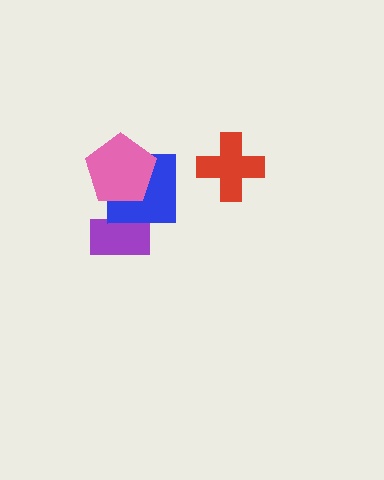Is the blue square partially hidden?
Yes, it is partially covered by another shape.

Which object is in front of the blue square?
The pink pentagon is in front of the blue square.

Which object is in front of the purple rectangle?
The blue square is in front of the purple rectangle.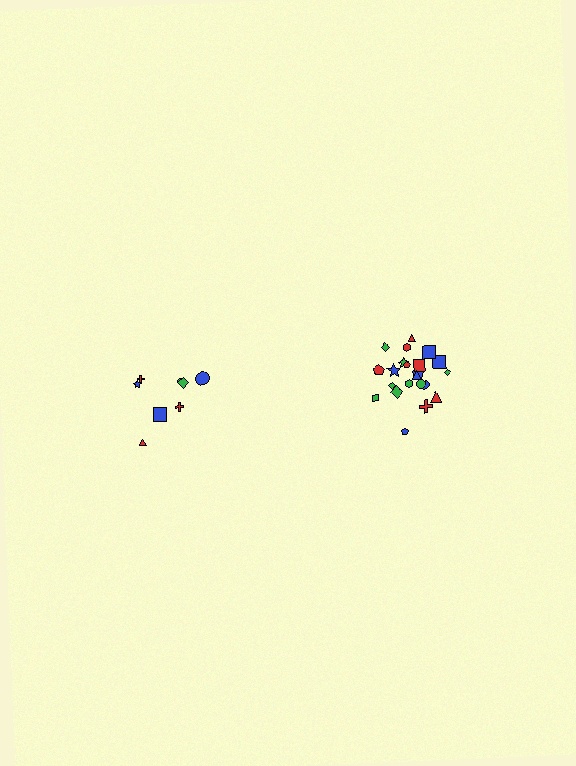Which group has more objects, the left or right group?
The right group.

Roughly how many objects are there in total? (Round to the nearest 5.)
Roughly 30 objects in total.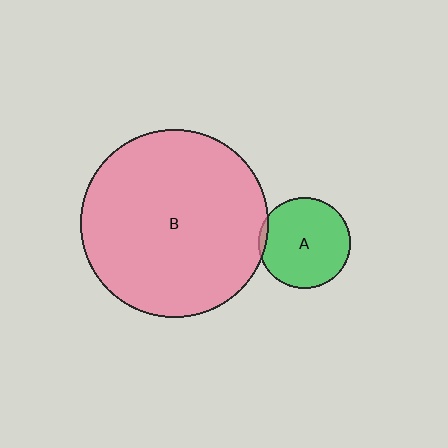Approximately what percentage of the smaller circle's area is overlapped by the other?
Approximately 5%.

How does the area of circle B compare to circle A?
Approximately 4.2 times.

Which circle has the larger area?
Circle B (pink).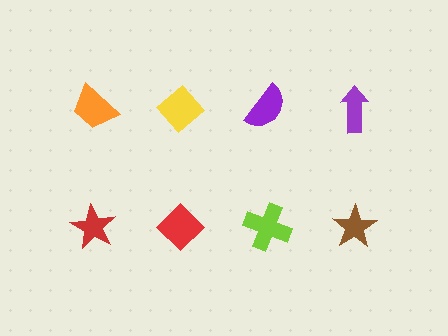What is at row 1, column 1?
An orange trapezoid.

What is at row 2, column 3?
A lime cross.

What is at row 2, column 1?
A red star.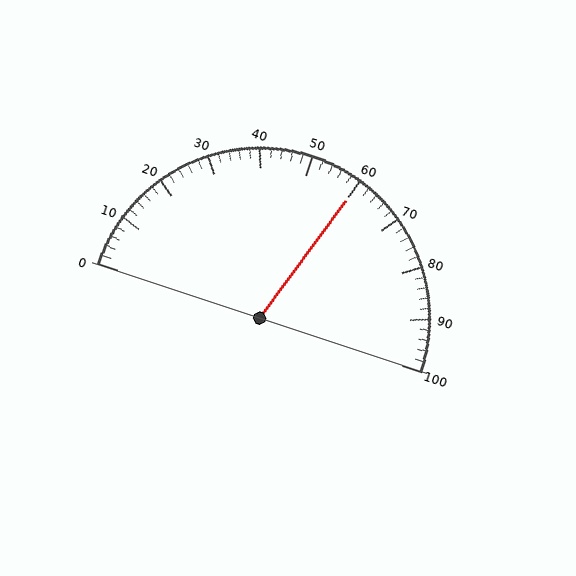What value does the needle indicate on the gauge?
The needle indicates approximately 60.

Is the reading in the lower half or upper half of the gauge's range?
The reading is in the upper half of the range (0 to 100).